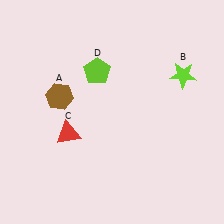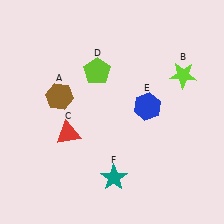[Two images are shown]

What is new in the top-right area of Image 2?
A blue hexagon (E) was added in the top-right area of Image 2.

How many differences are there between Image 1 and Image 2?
There are 2 differences between the two images.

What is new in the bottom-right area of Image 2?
A teal star (F) was added in the bottom-right area of Image 2.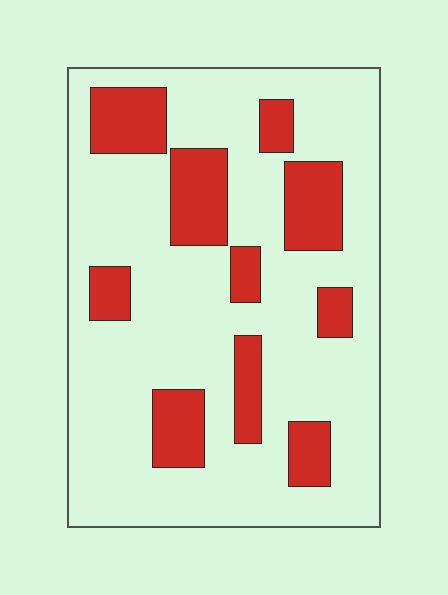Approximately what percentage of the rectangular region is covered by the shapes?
Approximately 25%.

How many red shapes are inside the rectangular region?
10.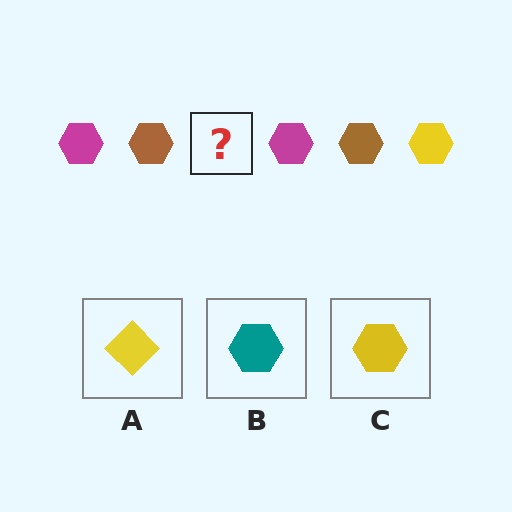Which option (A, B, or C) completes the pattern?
C.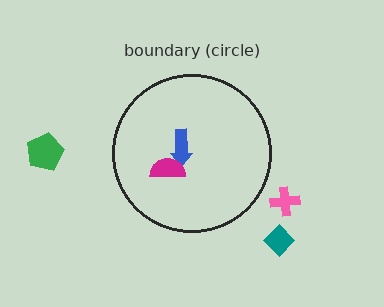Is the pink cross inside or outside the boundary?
Outside.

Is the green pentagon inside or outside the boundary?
Outside.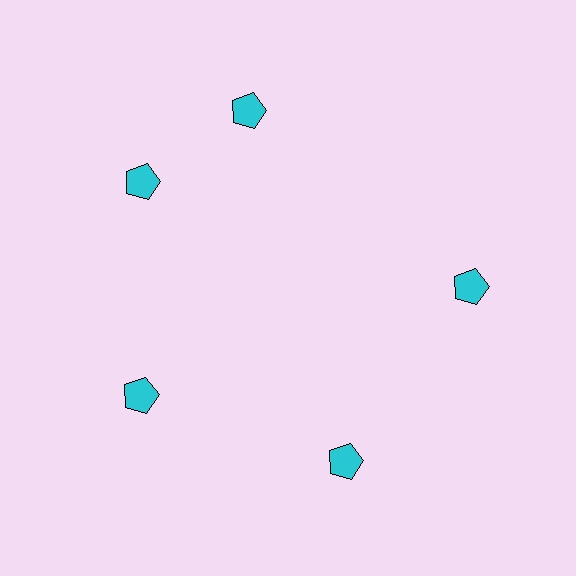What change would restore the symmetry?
The symmetry would be restored by rotating it back into even spacing with its neighbors so that all 5 pentagons sit at equal angles and equal distance from the center.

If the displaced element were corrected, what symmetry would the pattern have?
It would have 5-fold rotational symmetry — the pattern would map onto itself every 72 degrees.